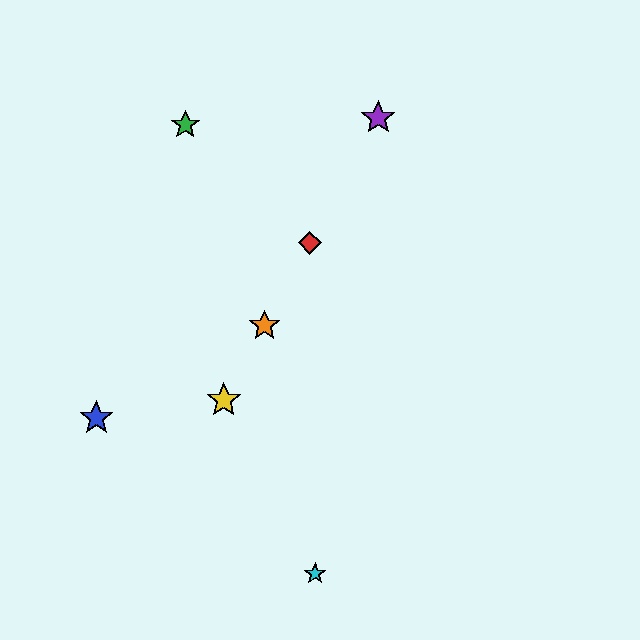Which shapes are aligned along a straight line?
The red diamond, the yellow star, the purple star, the orange star are aligned along a straight line.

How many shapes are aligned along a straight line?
4 shapes (the red diamond, the yellow star, the purple star, the orange star) are aligned along a straight line.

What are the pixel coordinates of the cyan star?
The cyan star is at (315, 574).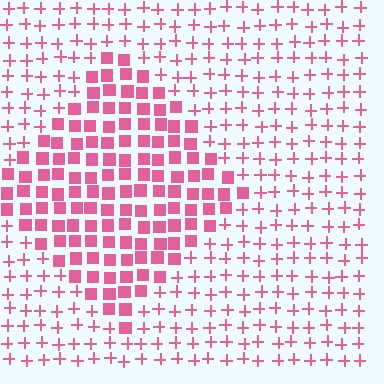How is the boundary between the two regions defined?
The boundary is defined by a change in element shape: squares inside vs. plus signs outside. All elements share the same color and spacing.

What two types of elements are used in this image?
The image uses squares inside the diamond region and plus signs outside it.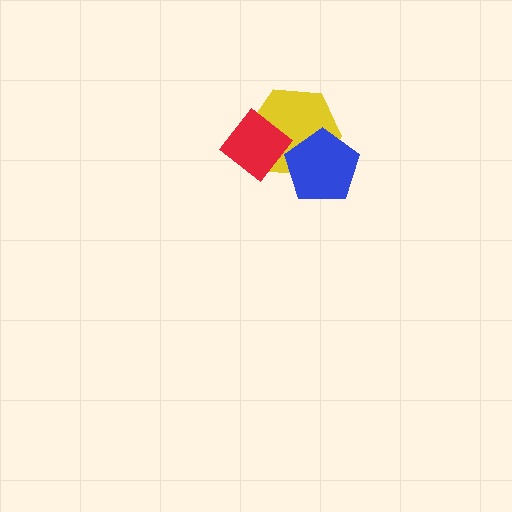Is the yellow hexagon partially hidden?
Yes, it is partially covered by another shape.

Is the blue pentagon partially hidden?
No, no other shape covers it.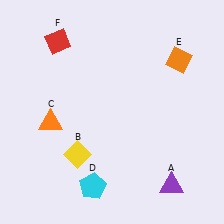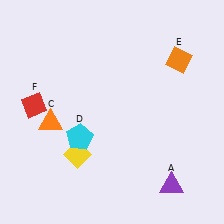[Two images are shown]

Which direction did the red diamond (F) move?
The red diamond (F) moved down.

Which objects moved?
The objects that moved are: the cyan pentagon (D), the red diamond (F).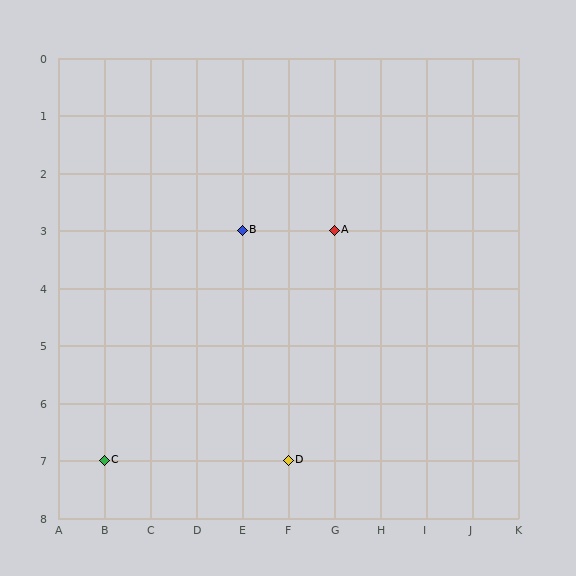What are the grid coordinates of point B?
Point B is at grid coordinates (E, 3).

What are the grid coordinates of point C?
Point C is at grid coordinates (B, 7).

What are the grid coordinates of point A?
Point A is at grid coordinates (G, 3).